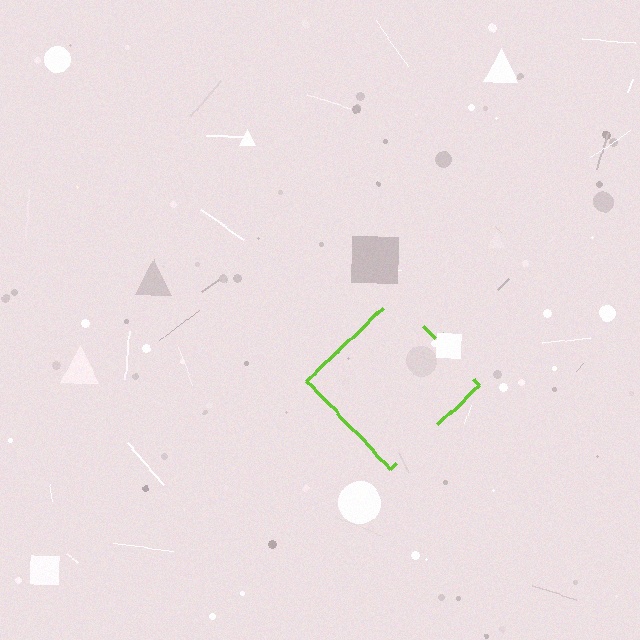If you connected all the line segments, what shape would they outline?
They would outline a diamond.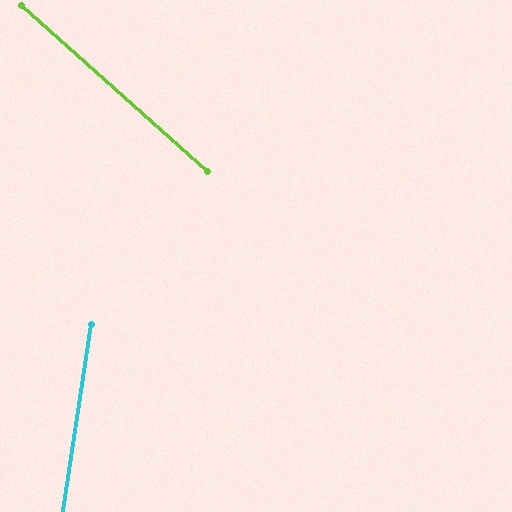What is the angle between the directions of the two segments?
Approximately 57 degrees.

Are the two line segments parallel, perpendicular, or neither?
Neither parallel nor perpendicular — they differ by about 57°.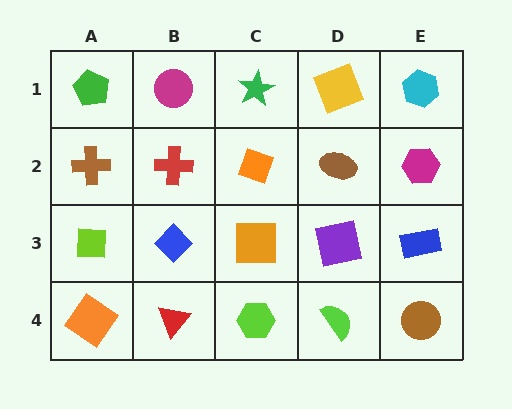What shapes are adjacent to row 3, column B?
A red cross (row 2, column B), a red triangle (row 4, column B), a lime square (row 3, column A), an orange square (row 3, column C).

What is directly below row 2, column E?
A blue rectangle.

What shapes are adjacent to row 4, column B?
A blue diamond (row 3, column B), an orange diamond (row 4, column A), a lime hexagon (row 4, column C).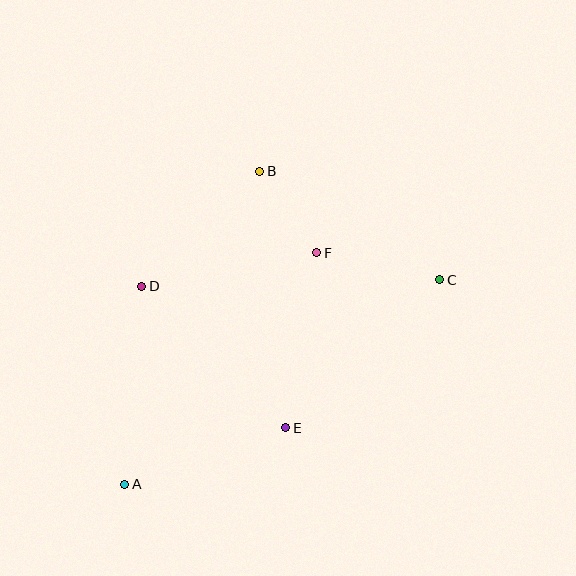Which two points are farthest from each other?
Points A and C are farthest from each other.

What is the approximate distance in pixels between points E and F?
The distance between E and F is approximately 178 pixels.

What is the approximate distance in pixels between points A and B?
The distance between A and B is approximately 341 pixels.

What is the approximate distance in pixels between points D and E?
The distance between D and E is approximately 202 pixels.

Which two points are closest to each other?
Points B and F are closest to each other.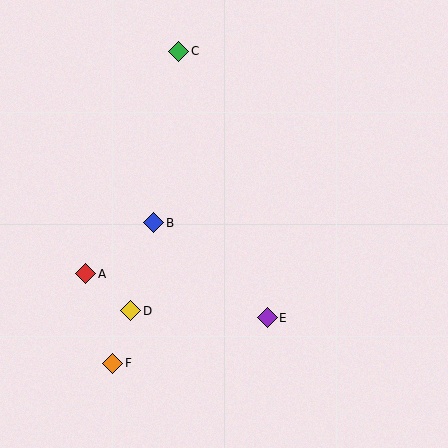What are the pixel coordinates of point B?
Point B is at (154, 223).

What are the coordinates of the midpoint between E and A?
The midpoint between E and A is at (176, 296).